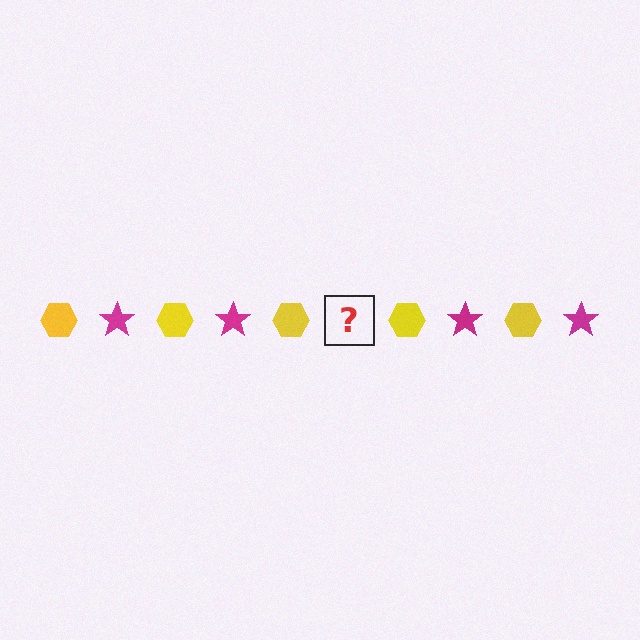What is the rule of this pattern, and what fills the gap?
The rule is that the pattern alternates between yellow hexagon and magenta star. The gap should be filled with a magenta star.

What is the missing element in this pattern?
The missing element is a magenta star.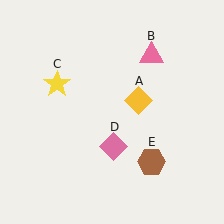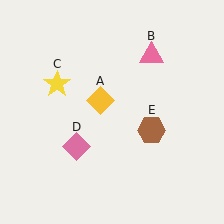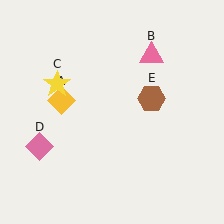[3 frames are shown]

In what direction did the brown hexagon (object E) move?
The brown hexagon (object E) moved up.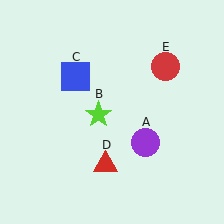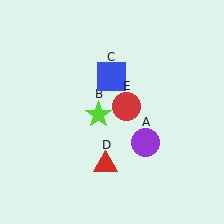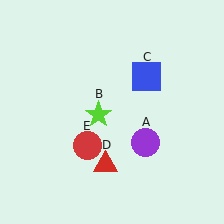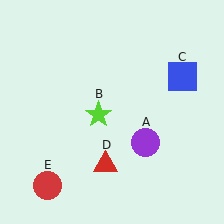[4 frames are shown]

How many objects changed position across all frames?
2 objects changed position: blue square (object C), red circle (object E).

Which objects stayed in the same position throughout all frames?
Purple circle (object A) and lime star (object B) and red triangle (object D) remained stationary.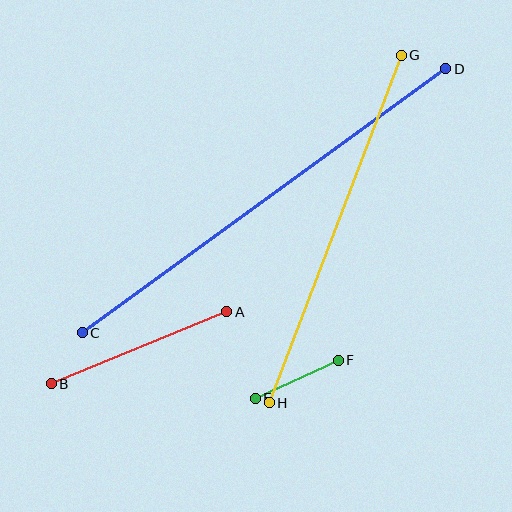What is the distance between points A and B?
The distance is approximately 190 pixels.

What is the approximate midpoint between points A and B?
The midpoint is at approximately (139, 348) pixels.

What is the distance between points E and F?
The distance is approximately 91 pixels.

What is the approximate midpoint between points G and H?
The midpoint is at approximately (335, 229) pixels.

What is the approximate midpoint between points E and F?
The midpoint is at approximately (297, 379) pixels.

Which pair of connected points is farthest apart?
Points C and D are farthest apart.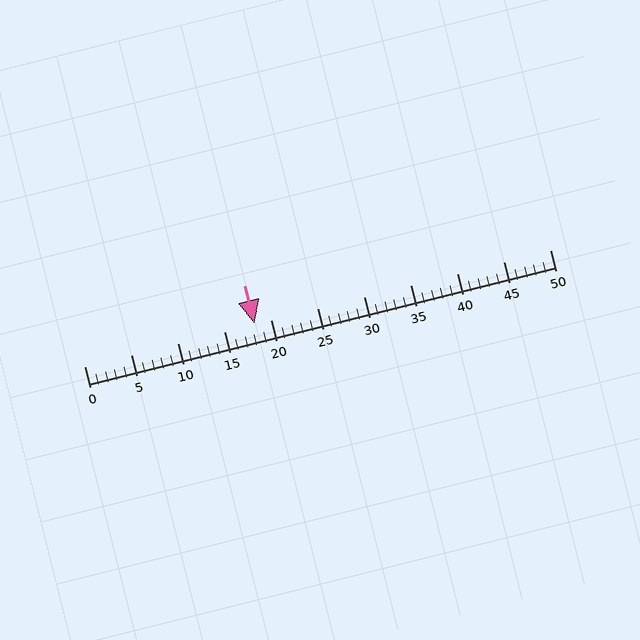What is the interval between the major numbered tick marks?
The major tick marks are spaced 5 units apart.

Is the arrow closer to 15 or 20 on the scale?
The arrow is closer to 20.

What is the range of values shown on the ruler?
The ruler shows values from 0 to 50.